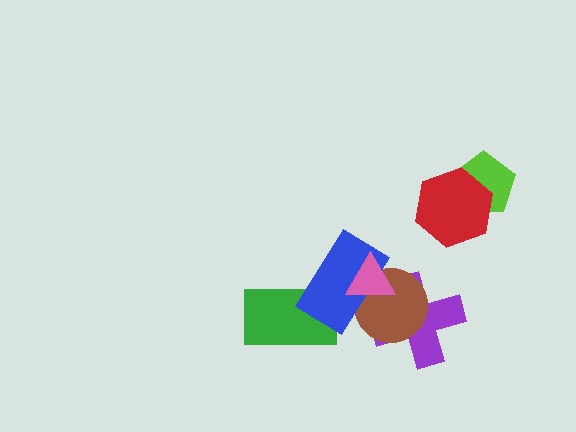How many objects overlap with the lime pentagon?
1 object overlaps with the lime pentagon.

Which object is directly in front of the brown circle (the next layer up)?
The blue rectangle is directly in front of the brown circle.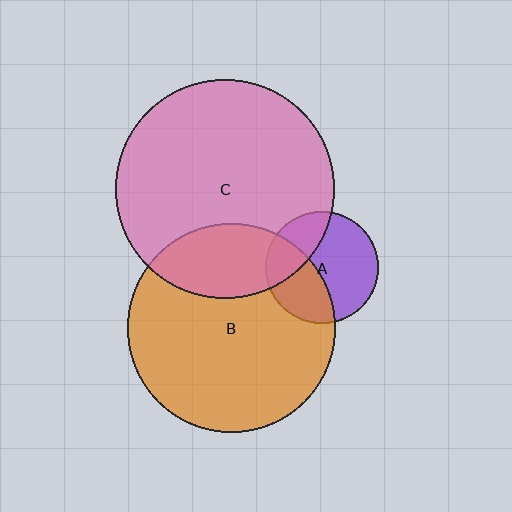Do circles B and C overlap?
Yes.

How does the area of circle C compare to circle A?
Approximately 3.8 times.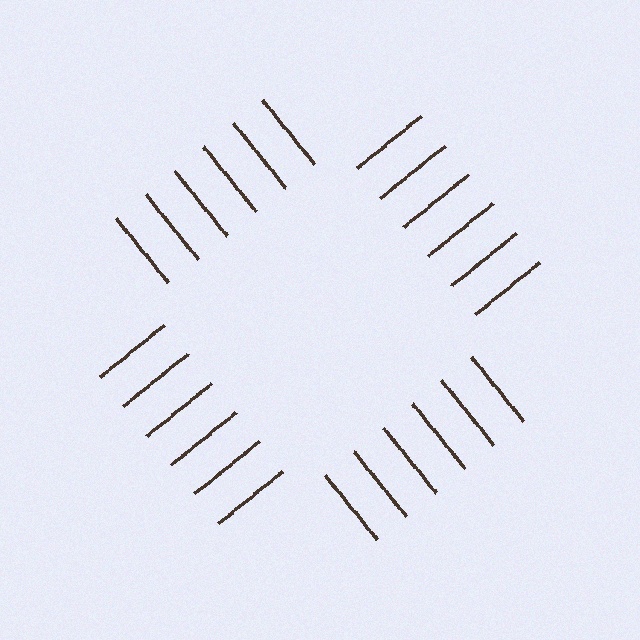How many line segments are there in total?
24 — 6 along each of the 4 edges.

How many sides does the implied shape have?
4 sides — the line-ends trace a square.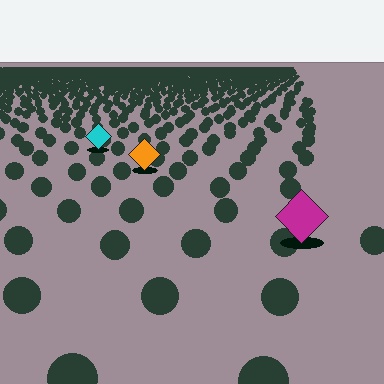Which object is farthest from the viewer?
The cyan diamond is farthest from the viewer. It appears smaller and the ground texture around it is denser.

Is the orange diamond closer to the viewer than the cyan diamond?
Yes. The orange diamond is closer — you can tell from the texture gradient: the ground texture is coarser near it.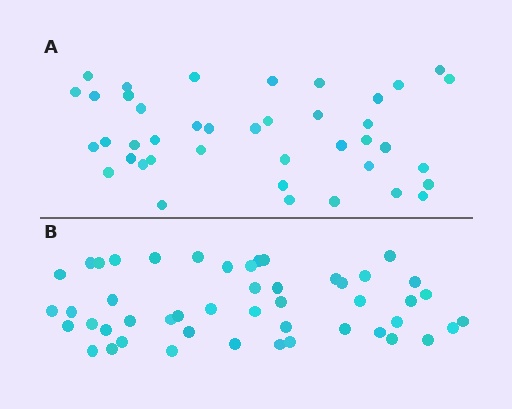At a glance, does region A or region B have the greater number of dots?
Region B (the bottom region) has more dots.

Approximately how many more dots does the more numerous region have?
Region B has roughly 8 or so more dots than region A.